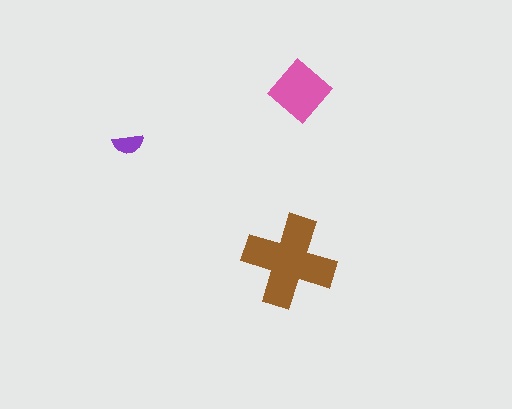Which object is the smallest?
The purple semicircle.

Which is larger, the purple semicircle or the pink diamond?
The pink diamond.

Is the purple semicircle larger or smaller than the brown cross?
Smaller.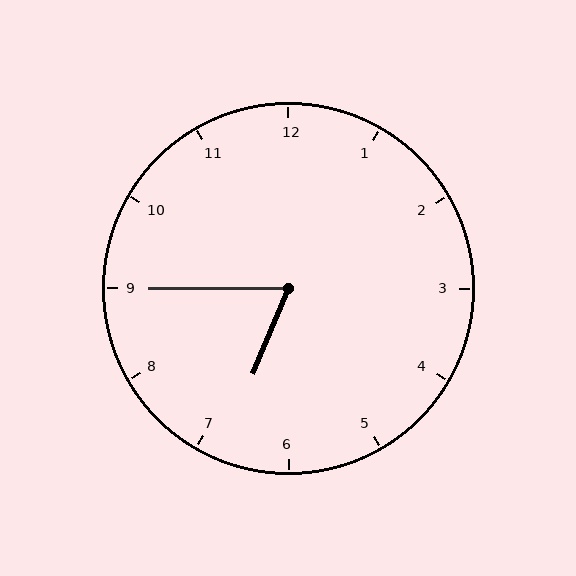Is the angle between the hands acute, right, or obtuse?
It is acute.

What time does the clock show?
6:45.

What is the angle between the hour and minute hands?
Approximately 68 degrees.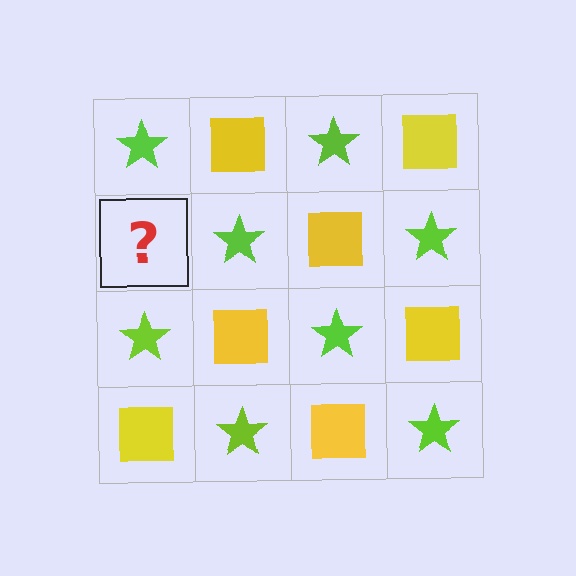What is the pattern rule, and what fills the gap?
The rule is that it alternates lime star and yellow square in a checkerboard pattern. The gap should be filled with a yellow square.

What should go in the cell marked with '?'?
The missing cell should contain a yellow square.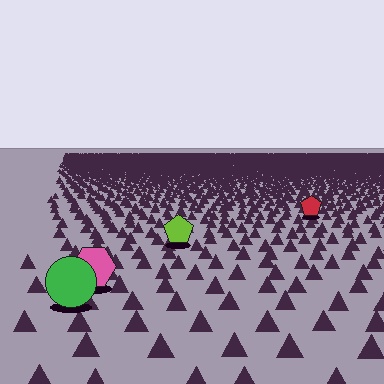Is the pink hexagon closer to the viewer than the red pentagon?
Yes. The pink hexagon is closer — you can tell from the texture gradient: the ground texture is coarser near it.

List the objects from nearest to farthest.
From nearest to farthest: the green circle, the pink hexagon, the lime pentagon, the red pentagon.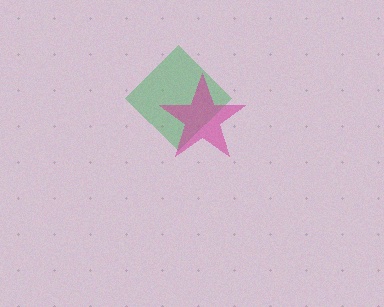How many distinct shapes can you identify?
There are 2 distinct shapes: a green diamond, a magenta star.